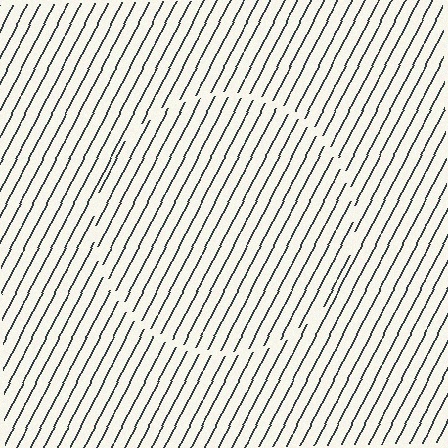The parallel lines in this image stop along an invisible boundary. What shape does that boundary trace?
An illusory circle. The interior of the shape contains the same grating, shifted by half a period — the contour is defined by the phase discontinuity where line-ends from the inner and outer gratings abut.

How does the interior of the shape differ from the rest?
The interior of the shape contains the same grating, shifted by half a period — the contour is defined by the phase discontinuity where line-ends from the inner and outer gratings abut.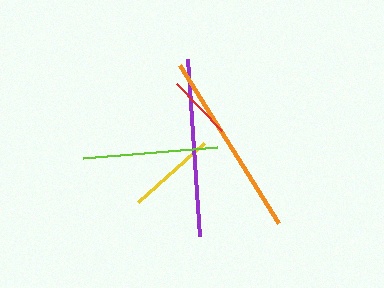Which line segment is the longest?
The orange line is the longest at approximately 186 pixels.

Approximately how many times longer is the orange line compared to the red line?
The orange line is approximately 2.9 times the length of the red line.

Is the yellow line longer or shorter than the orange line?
The orange line is longer than the yellow line.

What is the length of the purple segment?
The purple segment is approximately 177 pixels long.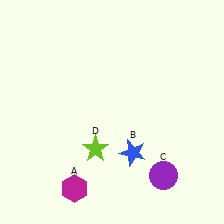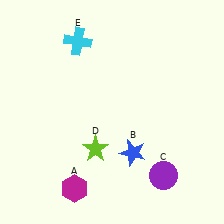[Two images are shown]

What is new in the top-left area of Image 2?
A cyan cross (E) was added in the top-left area of Image 2.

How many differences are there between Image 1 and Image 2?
There is 1 difference between the two images.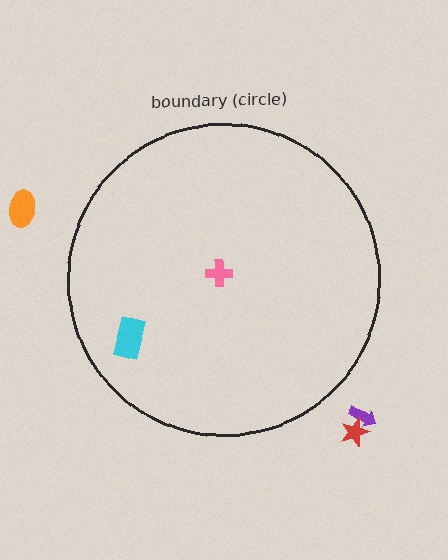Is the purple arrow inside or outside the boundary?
Outside.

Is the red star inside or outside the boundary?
Outside.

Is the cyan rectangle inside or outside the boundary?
Inside.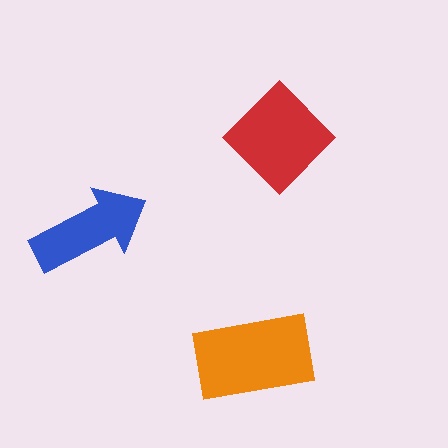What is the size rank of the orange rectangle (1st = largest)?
1st.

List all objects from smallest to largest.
The blue arrow, the red diamond, the orange rectangle.